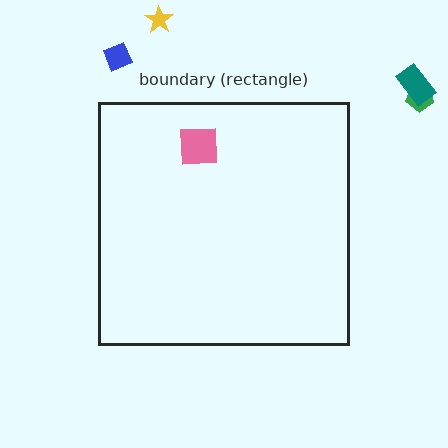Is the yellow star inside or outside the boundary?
Outside.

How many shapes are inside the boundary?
1 inside, 4 outside.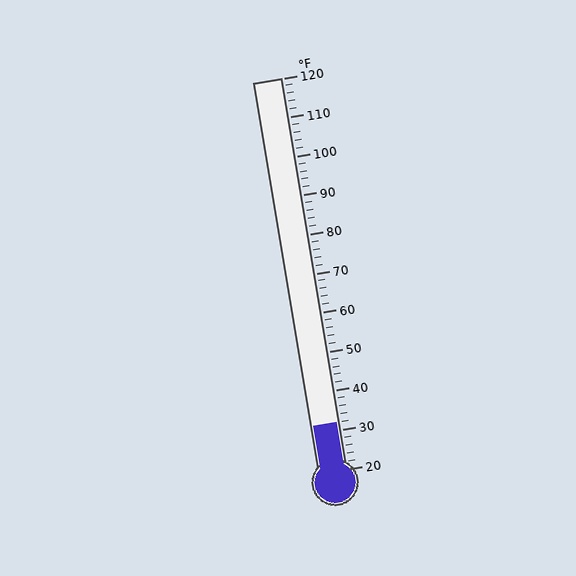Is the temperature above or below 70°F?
The temperature is below 70°F.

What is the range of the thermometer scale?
The thermometer scale ranges from 20°F to 120°F.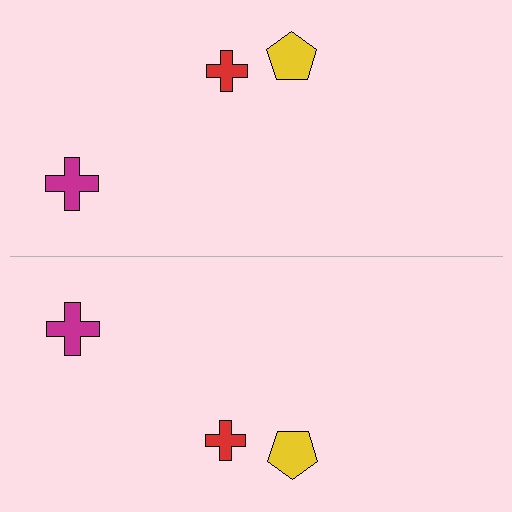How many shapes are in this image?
There are 6 shapes in this image.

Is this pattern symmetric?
Yes, this pattern has bilateral (reflection) symmetry.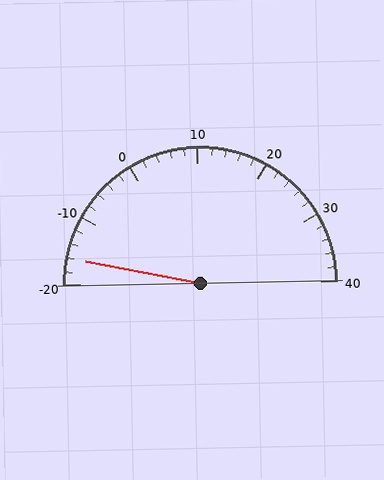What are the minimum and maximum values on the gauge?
The gauge ranges from -20 to 40.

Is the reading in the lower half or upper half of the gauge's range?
The reading is in the lower half of the range (-20 to 40).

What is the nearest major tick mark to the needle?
The nearest major tick mark is -20.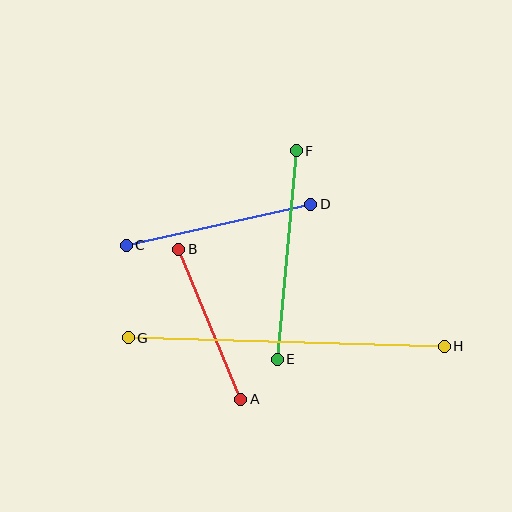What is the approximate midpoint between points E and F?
The midpoint is at approximately (287, 255) pixels.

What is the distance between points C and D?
The distance is approximately 189 pixels.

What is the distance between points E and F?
The distance is approximately 209 pixels.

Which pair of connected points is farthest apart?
Points G and H are farthest apart.